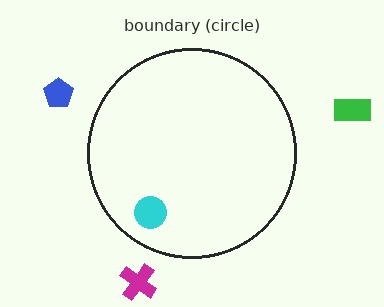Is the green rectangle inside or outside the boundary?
Outside.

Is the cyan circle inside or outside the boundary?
Inside.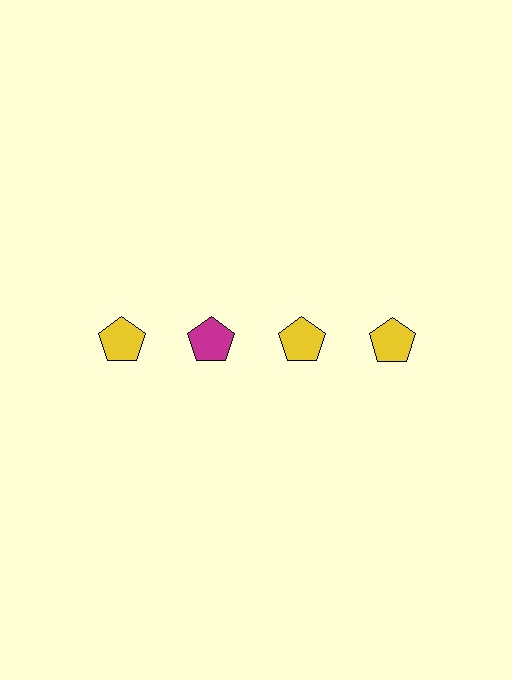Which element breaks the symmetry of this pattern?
The magenta pentagon in the top row, second from left column breaks the symmetry. All other shapes are yellow pentagons.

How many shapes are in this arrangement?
There are 4 shapes arranged in a grid pattern.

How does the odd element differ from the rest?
It has a different color: magenta instead of yellow.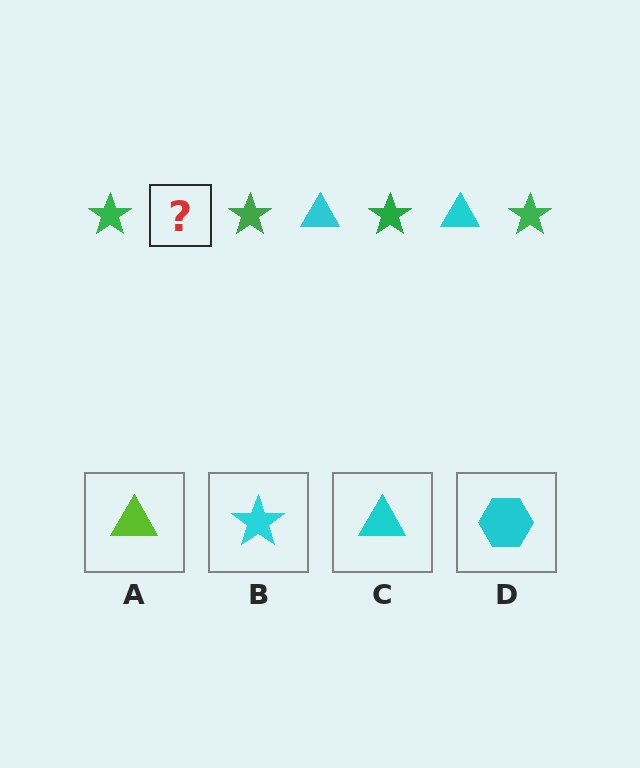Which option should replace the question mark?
Option C.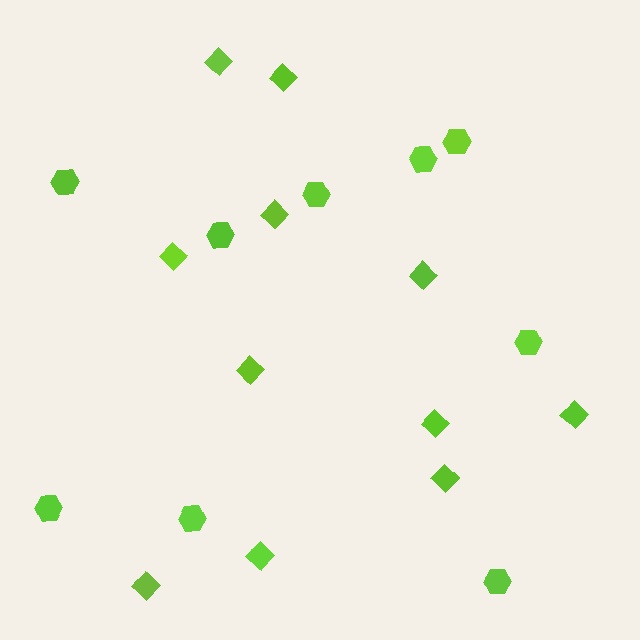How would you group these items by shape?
There are 2 groups: one group of diamonds (11) and one group of hexagons (9).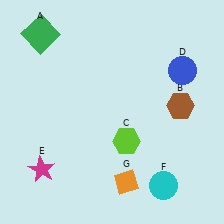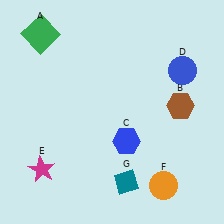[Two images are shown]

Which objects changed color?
C changed from lime to blue. F changed from cyan to orange. G changed from orange to teal.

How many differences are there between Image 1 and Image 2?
There are 3 differences between the two images.